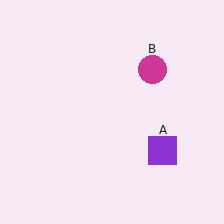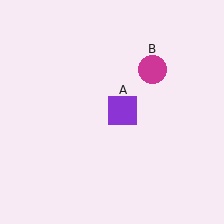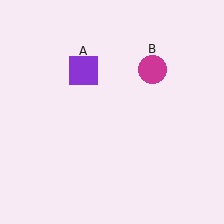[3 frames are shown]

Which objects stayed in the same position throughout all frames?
Magenta circle (object B) remained stationary.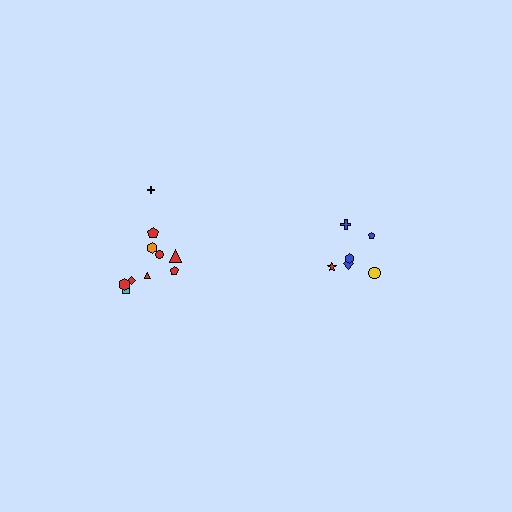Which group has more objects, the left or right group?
The left group.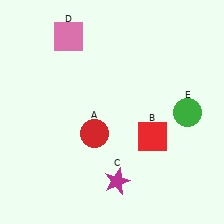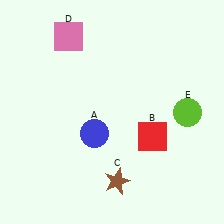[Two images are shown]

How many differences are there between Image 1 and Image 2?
There are 3 differences between the two images.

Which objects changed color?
A changed from red to blue. C changed from magenta to brown. E changed from green to lime.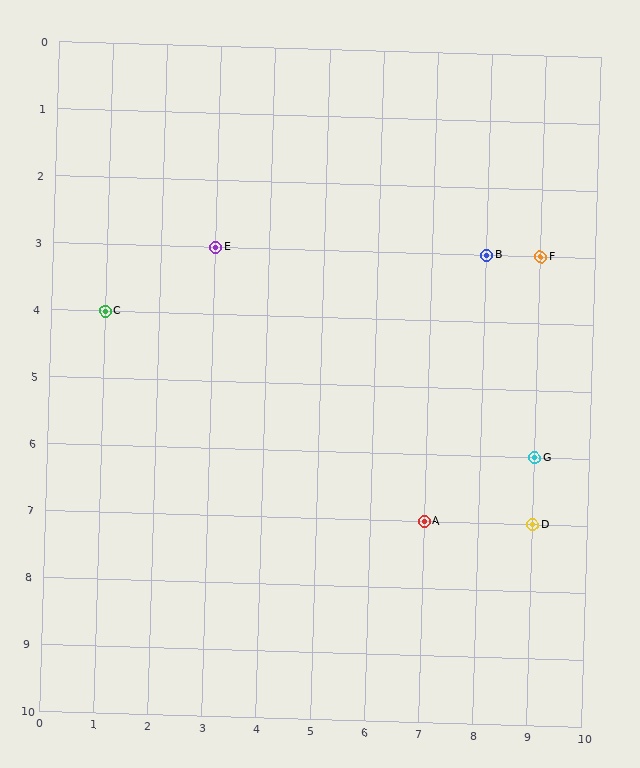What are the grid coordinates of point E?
Point E is at grid coordinates (3, 3).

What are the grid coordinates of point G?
Point G is at grid coordinates (9, 6).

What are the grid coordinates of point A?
Point A is at grid coordinates (7, 7).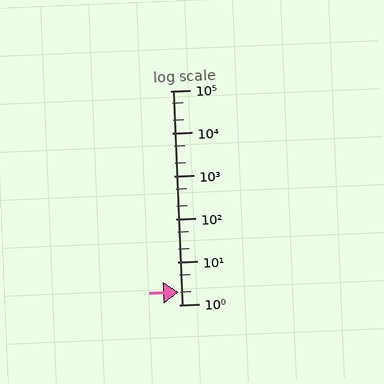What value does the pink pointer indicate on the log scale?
The pointer indicates approximately 2.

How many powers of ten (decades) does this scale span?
The scale spans 5 decades, from 1 to 100000.